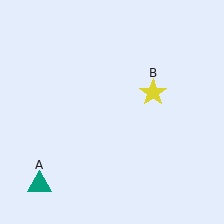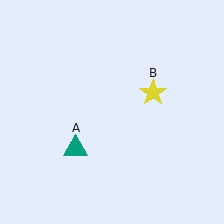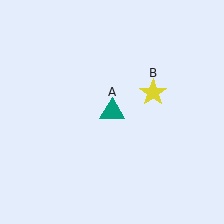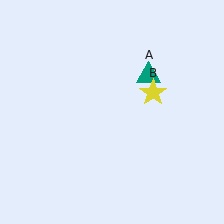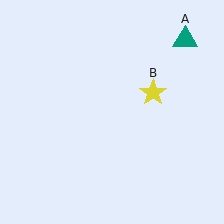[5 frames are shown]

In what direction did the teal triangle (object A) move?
The teal triangle (object A) moved up and to the right.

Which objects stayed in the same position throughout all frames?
Yellow star (object B) remained stationary.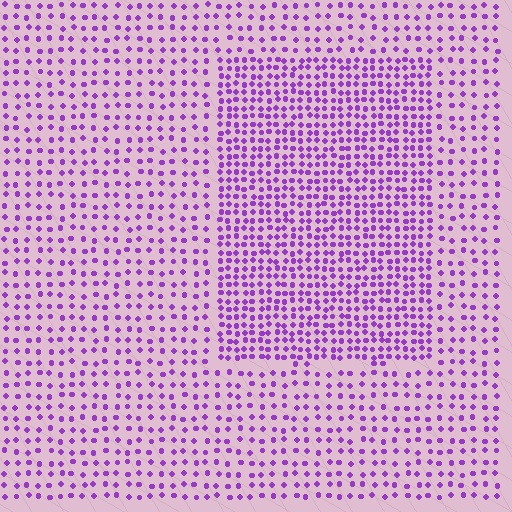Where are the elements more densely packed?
The elements are more densely packed inside the rectangle boundary.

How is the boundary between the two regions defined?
The boundary is defined by a change in element density (approximately 1.9x ratio). All elements are the same color, size, and shape.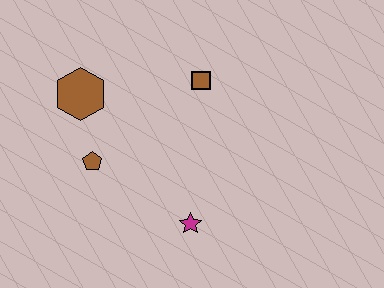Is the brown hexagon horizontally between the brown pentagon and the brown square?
No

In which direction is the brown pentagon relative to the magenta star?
The brown pentagon is to the left of the magenta star.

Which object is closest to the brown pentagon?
The brown hexagon is closest to the brown pentagon.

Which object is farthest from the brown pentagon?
The brown square is farthest from the brown pentagon.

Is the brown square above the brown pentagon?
Yes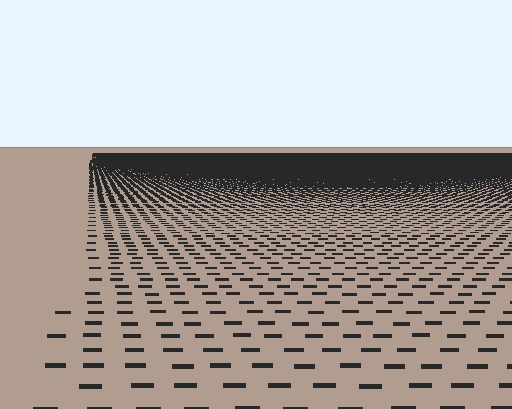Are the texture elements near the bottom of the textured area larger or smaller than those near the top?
Larger. Near the bottom, elements are closer to the viewer and appear at a bigger on-screen size.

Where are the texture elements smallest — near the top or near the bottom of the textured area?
Near the top.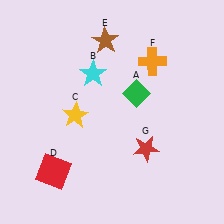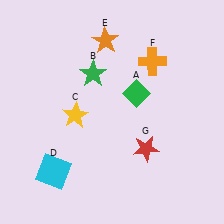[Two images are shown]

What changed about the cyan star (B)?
In Image 1, B is cyan. In Image 2, it changed to green.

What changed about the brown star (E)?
In Image 1, E is brown. In Image 2, it changed to orange.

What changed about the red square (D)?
In Image 1, D is red. In Image 2, it changed to cyan.